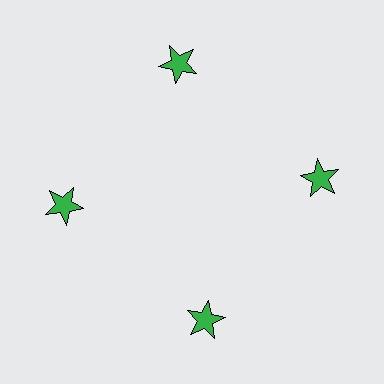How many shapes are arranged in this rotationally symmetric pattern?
There are 4 shapes, arranged in 4 groups of 1.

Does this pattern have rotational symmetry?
Yes, this pattern has 4-fold rotational symmetry. It looks the same after rotating 90 degrees around the center.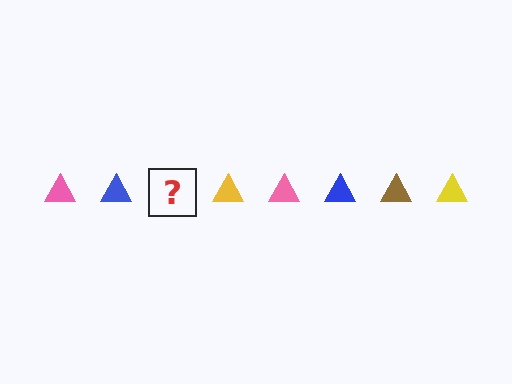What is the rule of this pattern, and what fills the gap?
The rule is that the pattern cycles through pink, blue, brown, yellow triangles. The gap should be filled with a brown triangle.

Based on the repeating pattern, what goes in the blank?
The blank should be a brown triangle.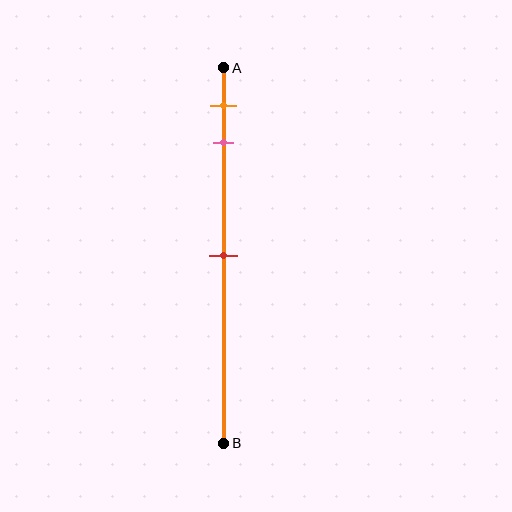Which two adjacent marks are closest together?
The orange and pink marks are the closest adjacent pair.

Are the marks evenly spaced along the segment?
No, the marks are not evenly spaced.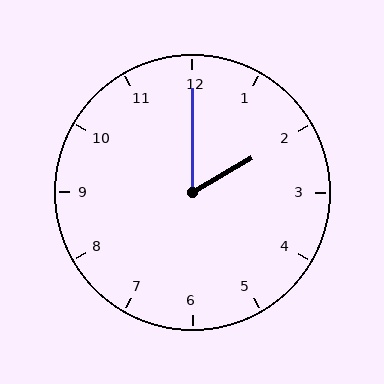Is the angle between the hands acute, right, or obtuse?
It is acute.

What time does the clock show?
2:00.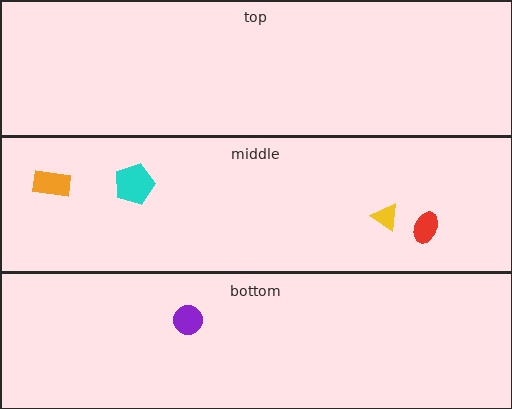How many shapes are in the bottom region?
1.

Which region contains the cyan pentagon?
The middle region.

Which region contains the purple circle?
The bottom region.